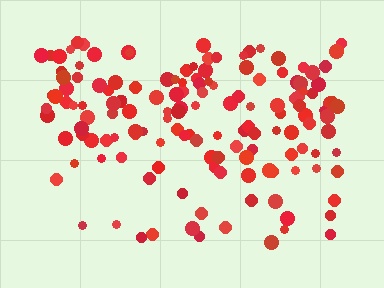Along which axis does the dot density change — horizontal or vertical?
Vertical.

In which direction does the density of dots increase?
From bottom to top, with the top side densest.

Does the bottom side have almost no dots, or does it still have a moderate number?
Still a moderate number, just noticeably fewer than the top.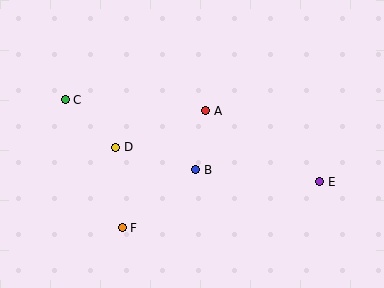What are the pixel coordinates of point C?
Point C is at (65, 100).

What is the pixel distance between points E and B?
The distance between E and B is 124 pixels.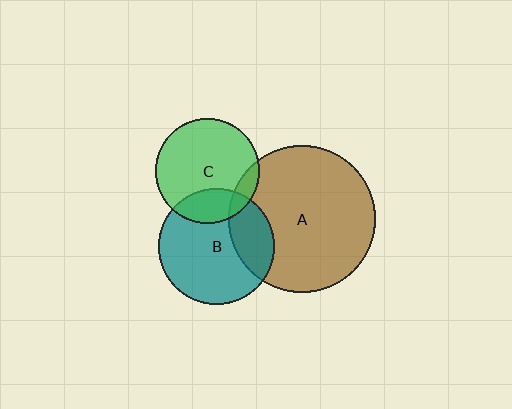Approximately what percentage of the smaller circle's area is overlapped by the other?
Approximately 20%.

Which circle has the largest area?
Circle A (brown).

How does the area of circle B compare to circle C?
Approximately 1.2 times.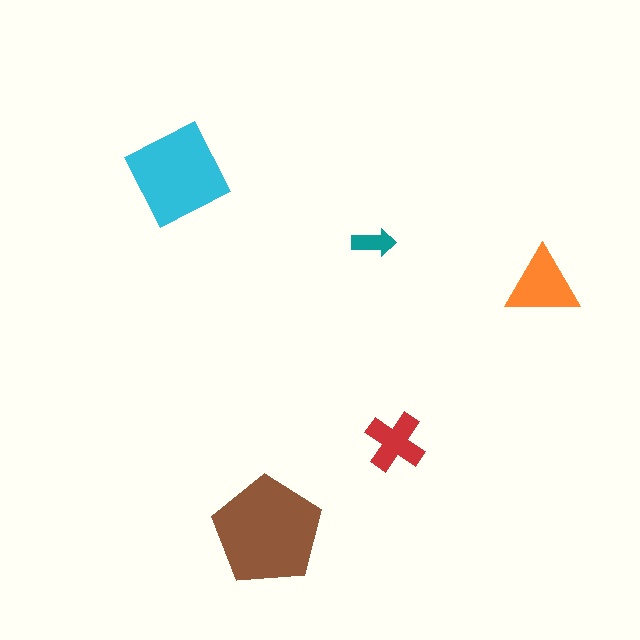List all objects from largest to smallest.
The brown pentagon, the cyan diamond, the orange triangle, the red cross, the teal arrow.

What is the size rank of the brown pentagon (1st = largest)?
1st.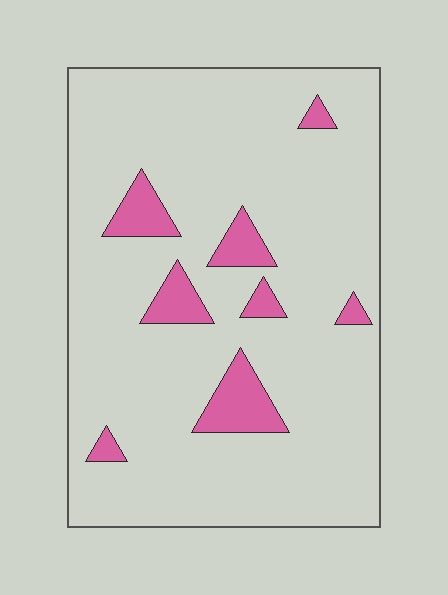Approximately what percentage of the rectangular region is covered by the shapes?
Approximately 10%.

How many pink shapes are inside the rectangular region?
8.